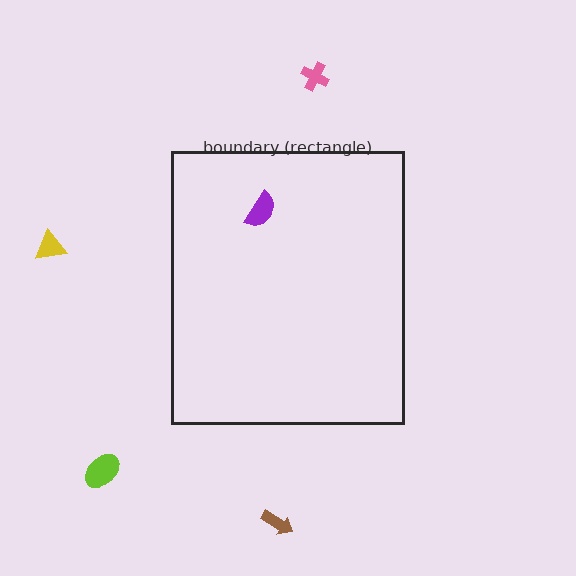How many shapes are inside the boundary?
1 inside, 4 outside.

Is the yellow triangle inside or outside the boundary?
Outside.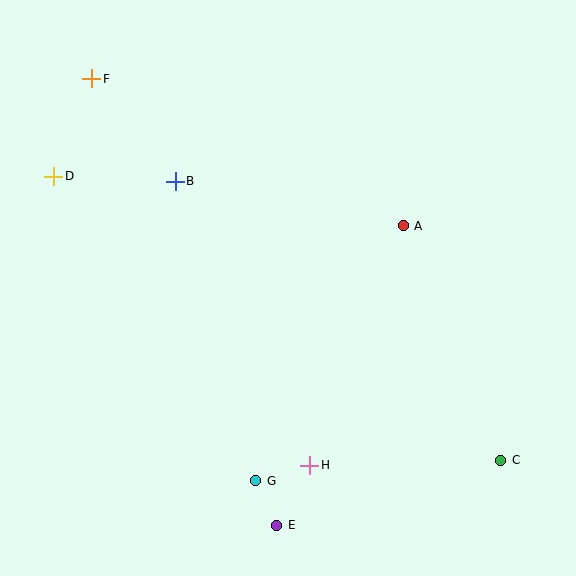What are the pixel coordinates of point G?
Point G is at (256, 481).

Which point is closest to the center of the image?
Point A at (403, 226) is closest to the center.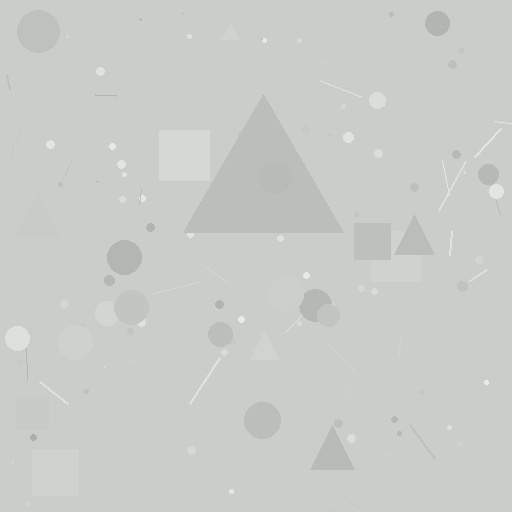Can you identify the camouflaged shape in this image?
The camouflaged shape is a triangle.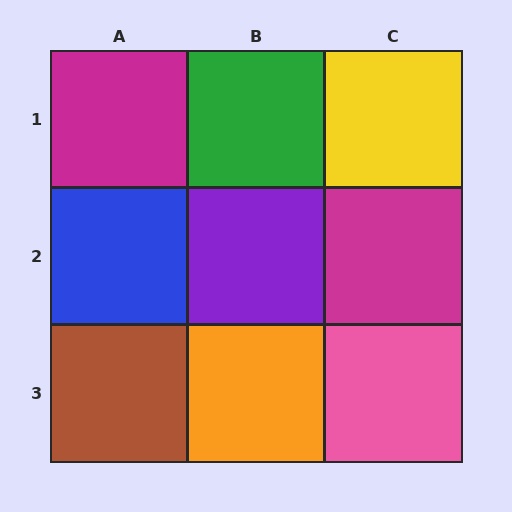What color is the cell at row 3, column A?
Brown.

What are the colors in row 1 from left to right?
Magenta, green, yellow.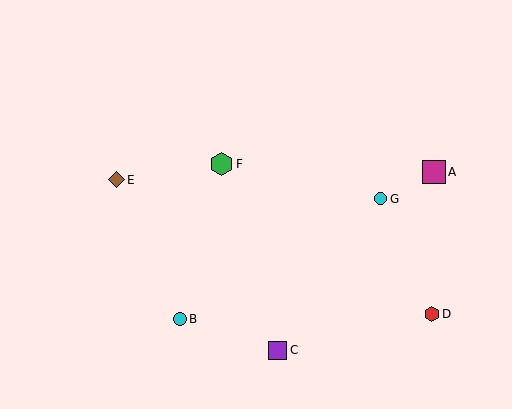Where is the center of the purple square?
The center of the purple square is at (278, 350).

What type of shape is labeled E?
Shape E is a brown diamond.